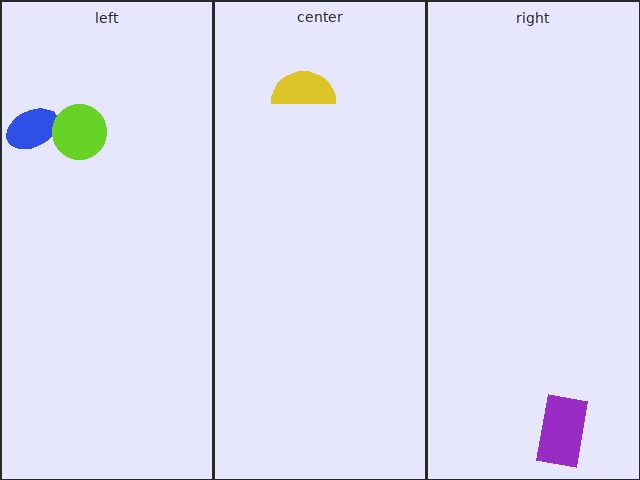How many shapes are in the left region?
2.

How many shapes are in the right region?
1.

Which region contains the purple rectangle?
The right region.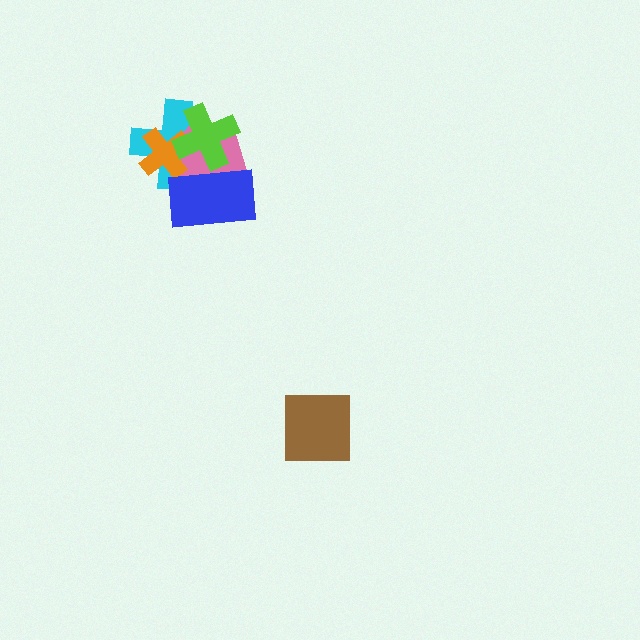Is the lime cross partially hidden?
No, no other shape covers it.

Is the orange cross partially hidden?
Yes, it is partially covered by another shape.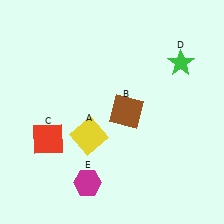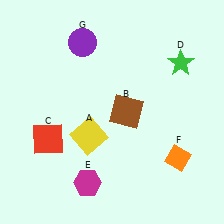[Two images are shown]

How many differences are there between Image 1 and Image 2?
There are 2 differences between the two images.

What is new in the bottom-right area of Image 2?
An orange diamond (F) was added in the bottom-right area of Image 2.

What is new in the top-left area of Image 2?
A purple circle (G) was added in the top-left area of Image 2.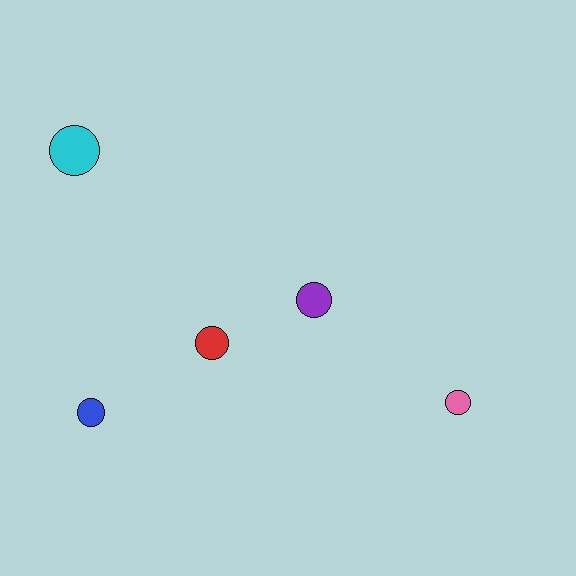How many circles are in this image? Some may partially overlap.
There are 5 circles.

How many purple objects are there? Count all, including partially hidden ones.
There is 1 purple object.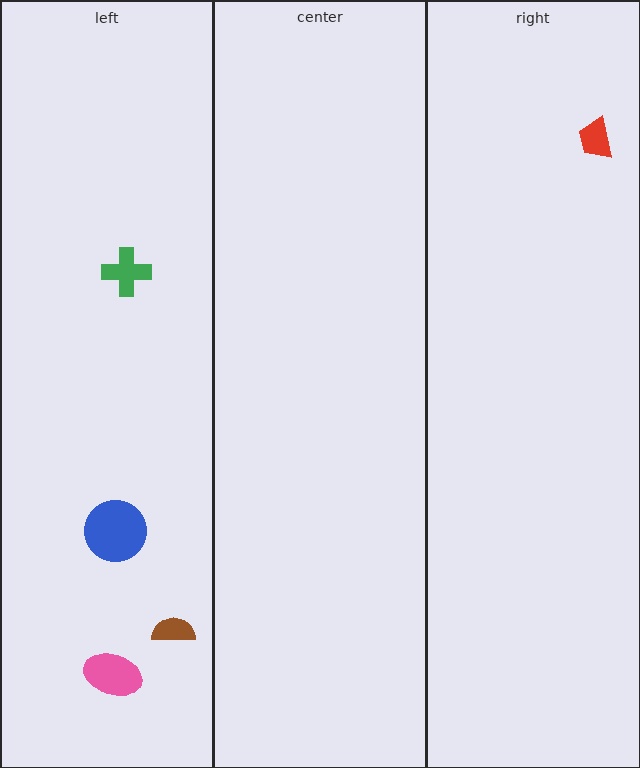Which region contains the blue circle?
The left region.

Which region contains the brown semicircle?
The left region.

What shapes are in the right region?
The red trapezoid.